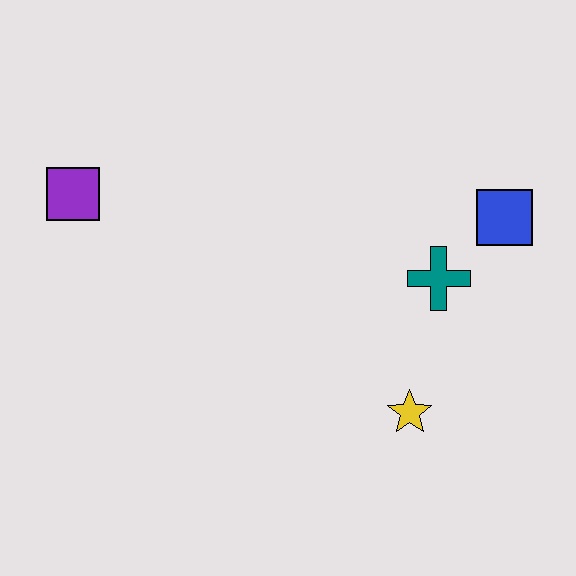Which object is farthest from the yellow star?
The purple square is farthest from the yellow star.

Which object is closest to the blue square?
The teal cross is closest to the blue square.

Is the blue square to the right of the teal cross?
Yes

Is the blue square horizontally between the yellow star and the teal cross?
No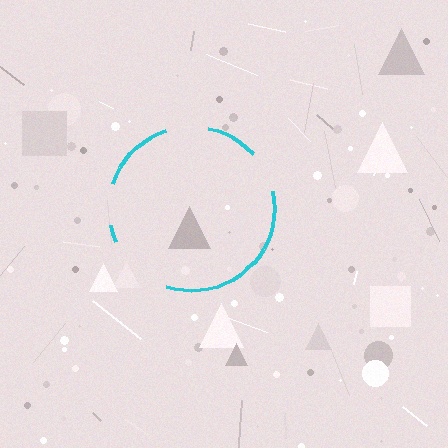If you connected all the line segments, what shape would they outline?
They would outline a circle.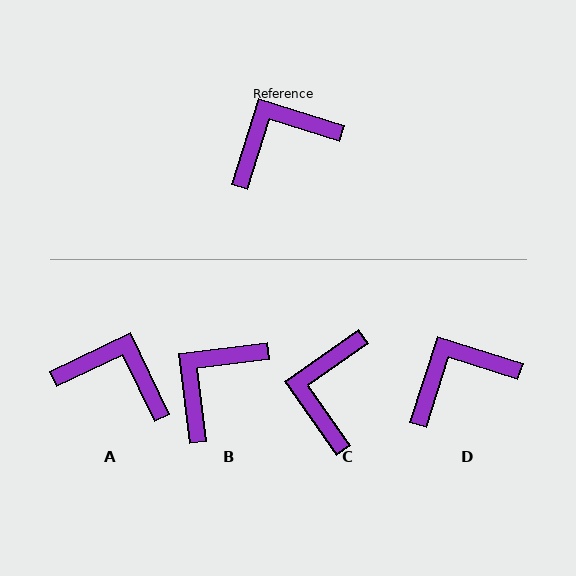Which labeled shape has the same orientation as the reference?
D.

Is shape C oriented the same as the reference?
No, it is off by about 53 degrees.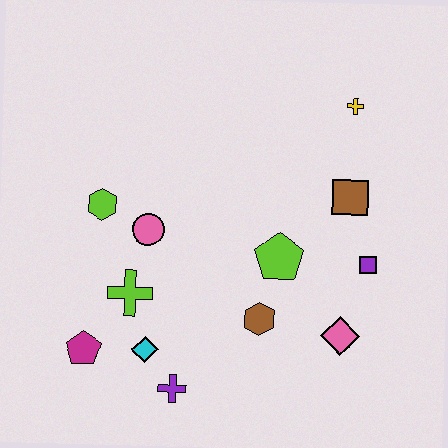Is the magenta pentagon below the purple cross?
No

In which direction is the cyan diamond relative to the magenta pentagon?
The cyan diamond is to the right of the magenta pentagon.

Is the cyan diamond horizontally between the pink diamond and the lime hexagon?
Yes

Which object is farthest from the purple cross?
The yellow cross is farthest from the purple cross.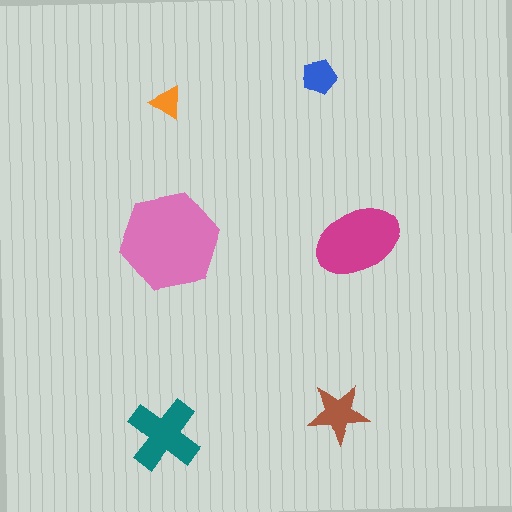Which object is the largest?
The pink hexagon.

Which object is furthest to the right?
The magenta ellipse is rightmost.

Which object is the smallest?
The orange triangle.